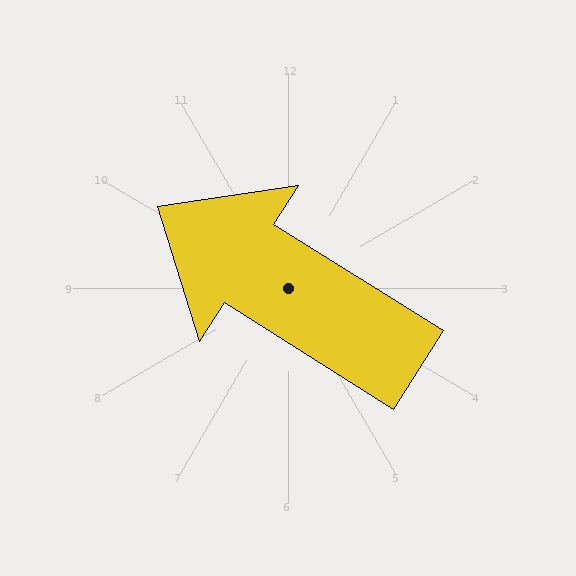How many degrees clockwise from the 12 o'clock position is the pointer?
Approximately 302 degrees.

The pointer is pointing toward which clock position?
Roughly 10 o'clock.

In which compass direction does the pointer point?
Northwest.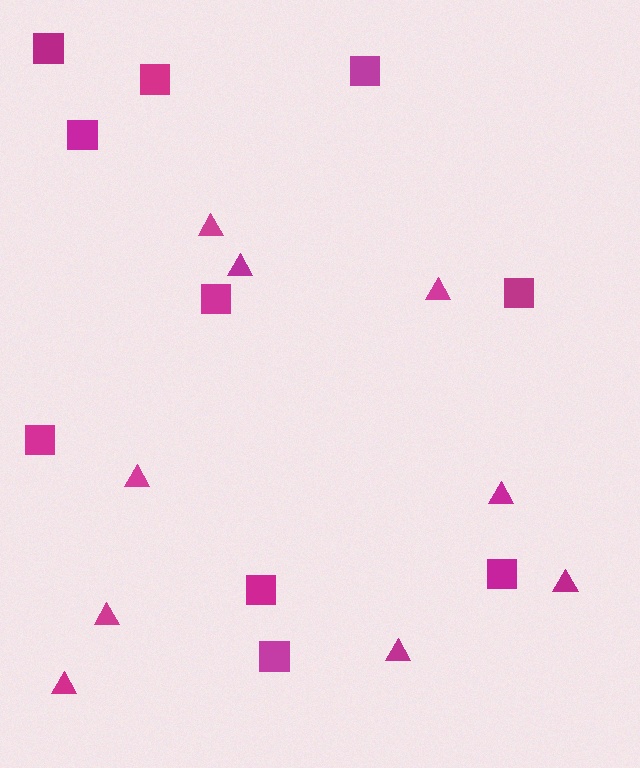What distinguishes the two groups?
There are 2 groups: one group of squares (10) and one group of triangles (9).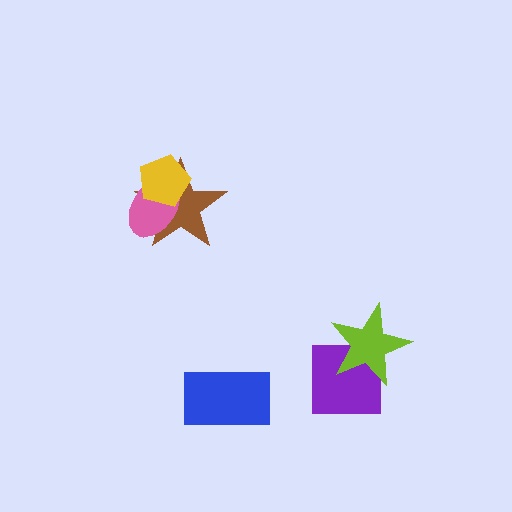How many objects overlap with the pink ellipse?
2 objects overlap with the pink ellipse.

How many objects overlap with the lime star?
1 object overlaps with the lime star.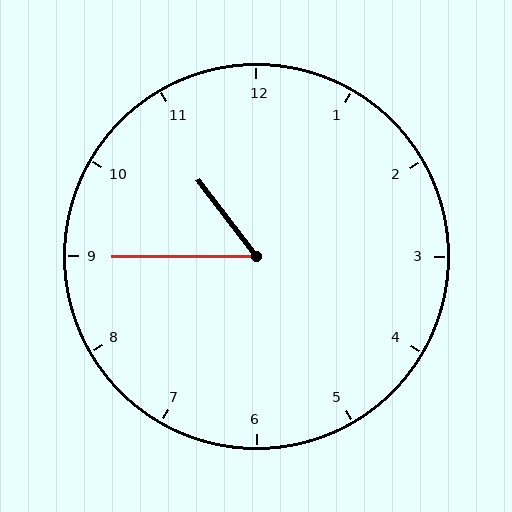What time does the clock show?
10:45.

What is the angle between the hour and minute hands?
Approximately 52 degrees.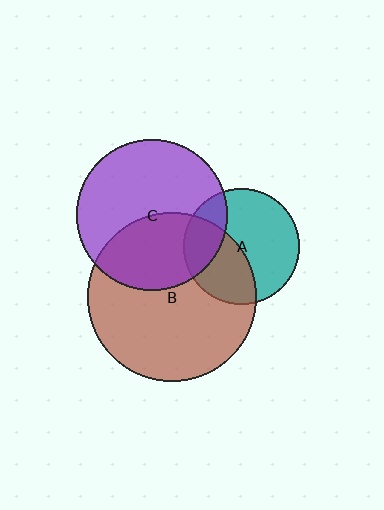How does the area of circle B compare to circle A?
Approximately 2.1 times.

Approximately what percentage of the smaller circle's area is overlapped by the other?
Approximately 25%.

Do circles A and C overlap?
Yes.